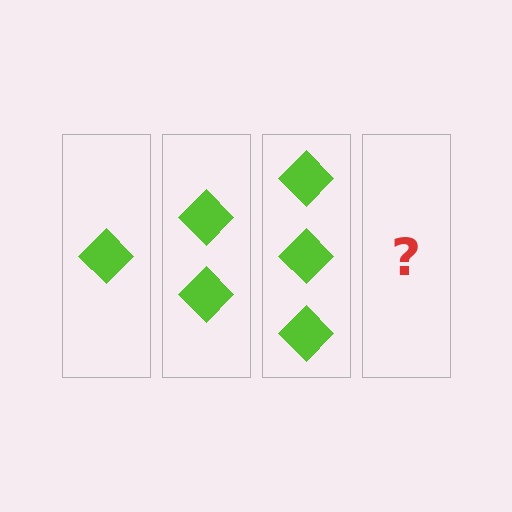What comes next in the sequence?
The next element should be 4 diamonds.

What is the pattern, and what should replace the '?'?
The pattern is that each step adds one more diamond. The '?' should be 4 diamonds.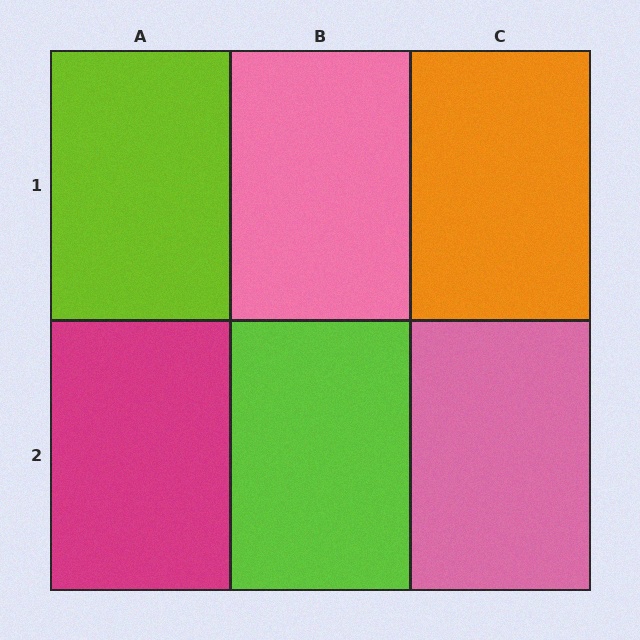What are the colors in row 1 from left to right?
Lime, pink, orange.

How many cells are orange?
1 cell is orange.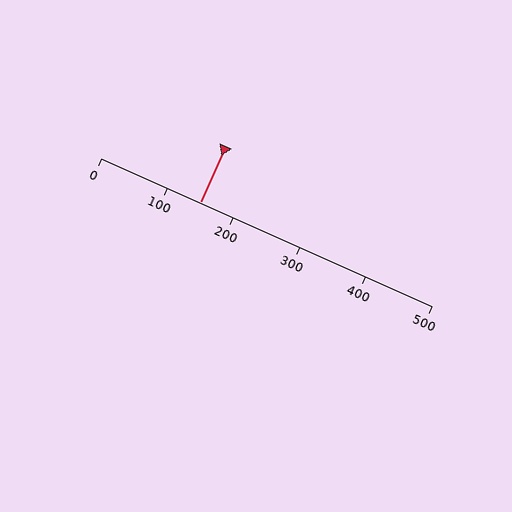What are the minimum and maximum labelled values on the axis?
The axis runs from 0 to 500.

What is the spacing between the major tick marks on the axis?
The major ticks are spaced 100 apart.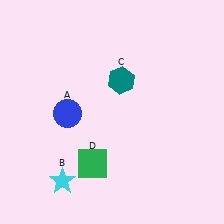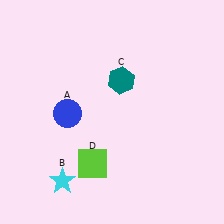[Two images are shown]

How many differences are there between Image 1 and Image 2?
There is 1 difference between the two images.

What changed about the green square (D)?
In Image 1, D is green. In Image 2, it changed to lime.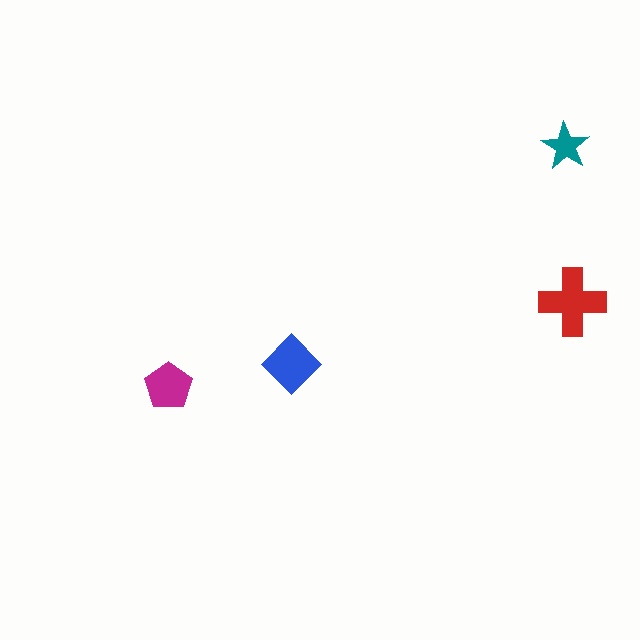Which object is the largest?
The red cross.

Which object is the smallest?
The teal star.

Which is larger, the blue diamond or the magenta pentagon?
The blue diamond.